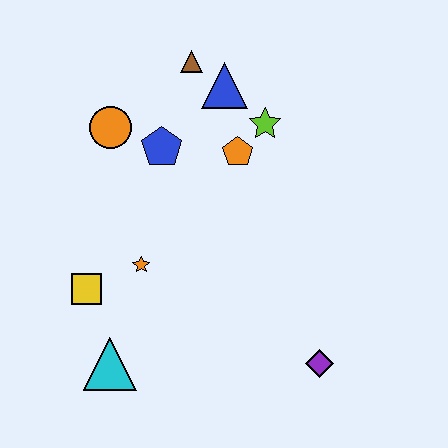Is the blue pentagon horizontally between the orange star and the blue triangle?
Yes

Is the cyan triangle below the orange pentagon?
Yes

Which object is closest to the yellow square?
The orange star is closest to the yellow square.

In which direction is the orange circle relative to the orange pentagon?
The orange circle is to the left of the orange pentagon.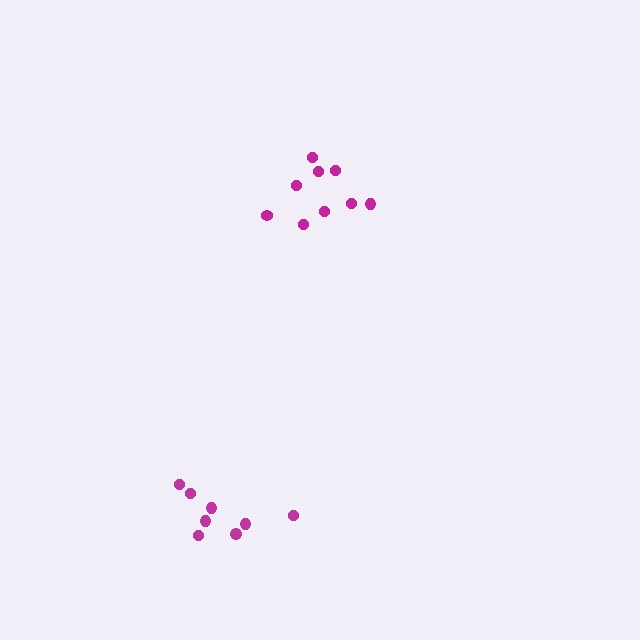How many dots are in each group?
Group 1: 9 dots, Group 2: 8 dots (17 total).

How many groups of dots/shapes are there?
There are 2 groups.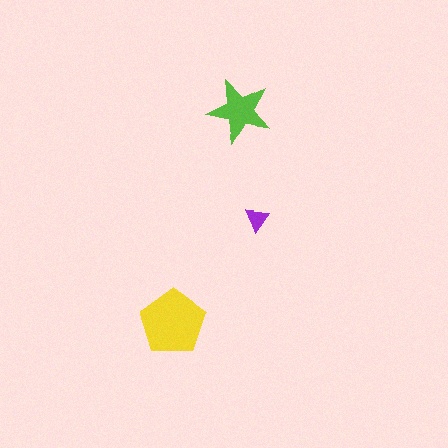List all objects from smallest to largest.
The purple triangle, the lime star, the yellow pentagon.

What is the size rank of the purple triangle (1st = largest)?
3rd.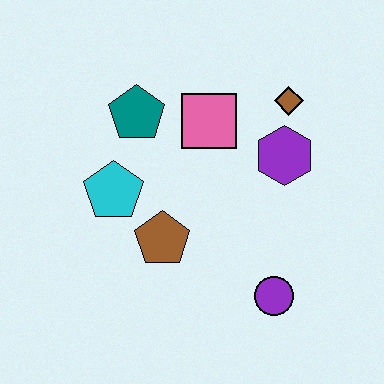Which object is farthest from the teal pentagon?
The purple circle is farthest from the teal pentagon.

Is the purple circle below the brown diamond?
Yes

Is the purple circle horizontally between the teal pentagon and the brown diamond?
Yes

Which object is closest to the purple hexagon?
The brown diamond is closest to the purple hexagon.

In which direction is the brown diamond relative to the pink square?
The brown diamond is to the right of the pink square.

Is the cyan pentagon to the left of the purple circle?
Yes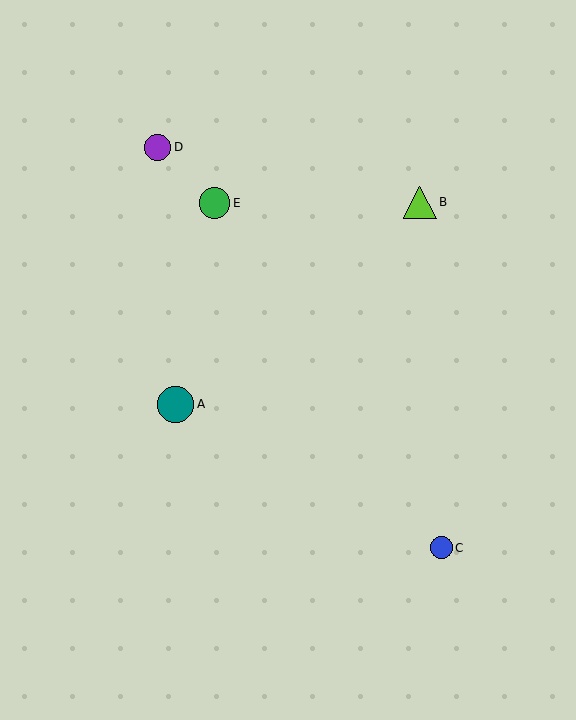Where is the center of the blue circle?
The center of the blue circle is at (441, 548).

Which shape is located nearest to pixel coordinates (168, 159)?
The purple circle (labeled D) at (158, 147) is nearest to that location.